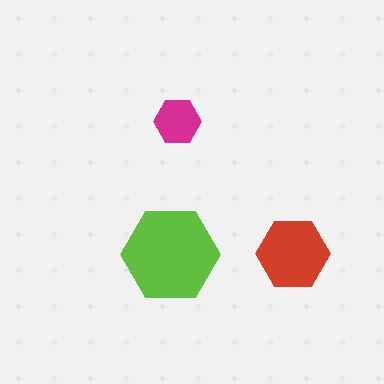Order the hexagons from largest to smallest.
the lime one, the red one, the magenta one.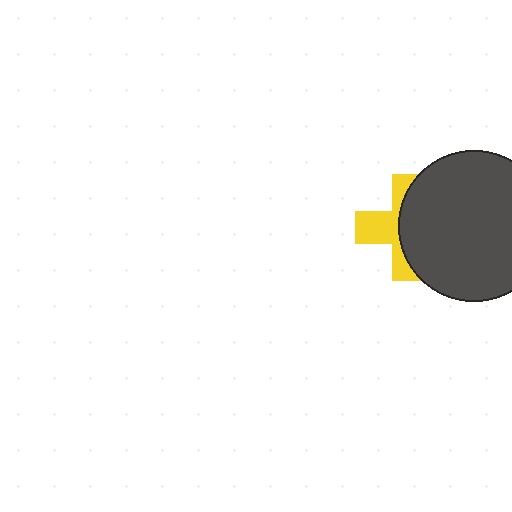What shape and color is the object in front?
The object in front is a dark gray circle.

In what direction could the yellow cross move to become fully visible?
The yellow cross could move left. That would shift it out from behind the dark gray circle entirely.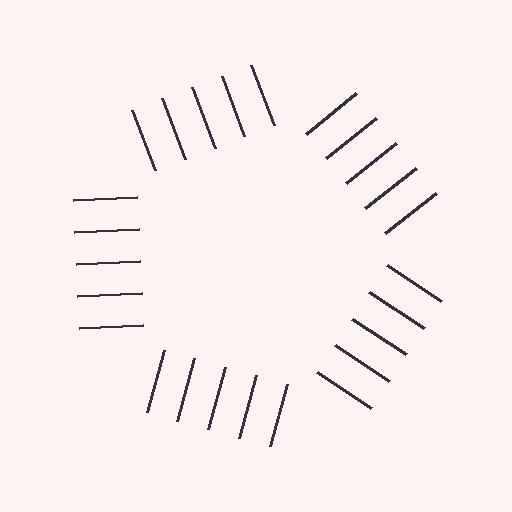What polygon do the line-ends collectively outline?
An illusory pentagon — the line segments terminate on its edges but no continuous stroke is drawn.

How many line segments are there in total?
25 — 5 along each of the 5 edges.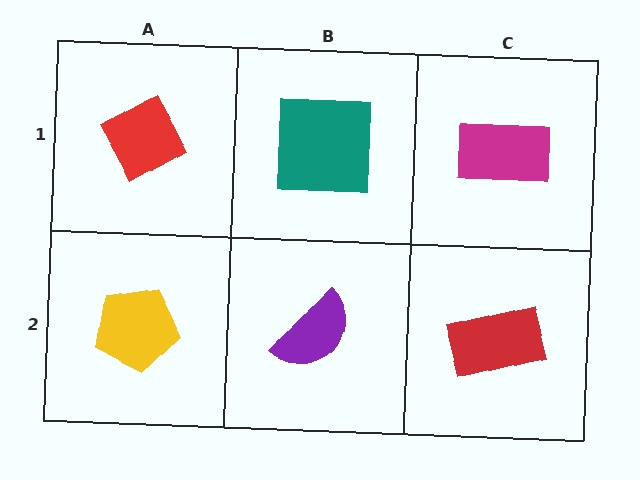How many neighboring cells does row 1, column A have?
2.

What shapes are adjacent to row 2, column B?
A teal square (row 1, column B), a yellow pentagon (row 2, column A), a red rectangle (row 2, column C).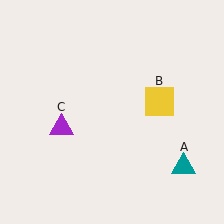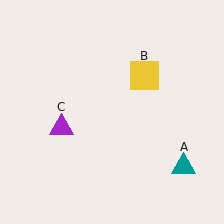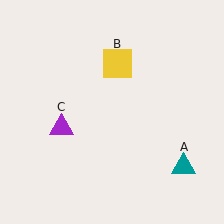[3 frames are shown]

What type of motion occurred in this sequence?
The yellow square (object B) rotated counterclockwise around the center of the scene.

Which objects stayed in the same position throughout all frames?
Teal triangle (object A) and purple triangle (object C) remained stationary.